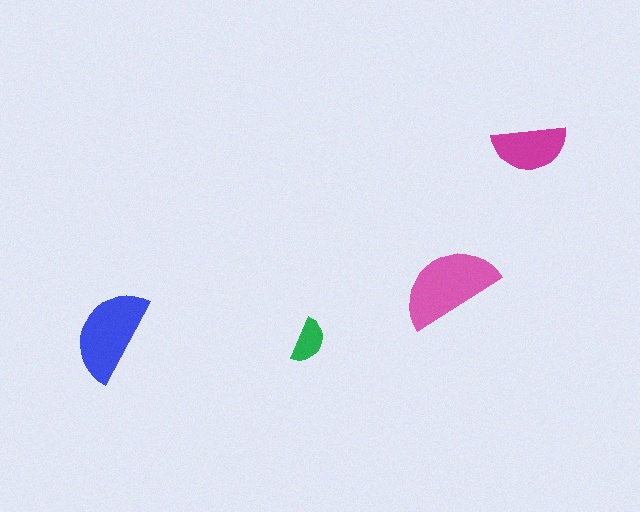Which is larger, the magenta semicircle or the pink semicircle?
The pink one.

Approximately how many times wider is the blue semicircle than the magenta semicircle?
About 1.5 times wider.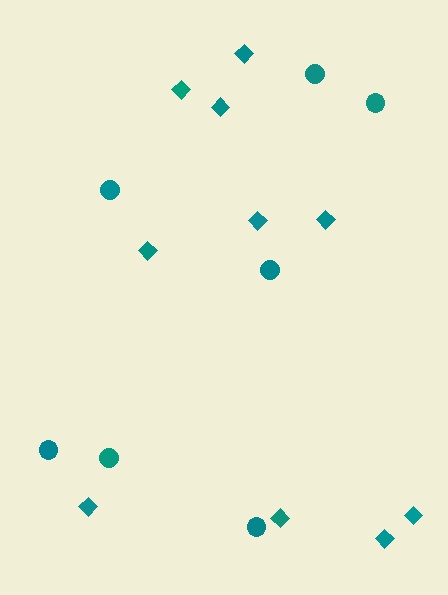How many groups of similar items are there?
There are 2 groups: one group of circles (7) and one group of diamonds (10).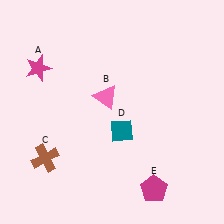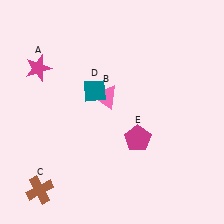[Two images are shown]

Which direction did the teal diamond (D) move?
The teal diamond (D) moved up.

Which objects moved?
The objects that moved are: the brown cross (C), the teal diamond (D), the magenta pentagon (E).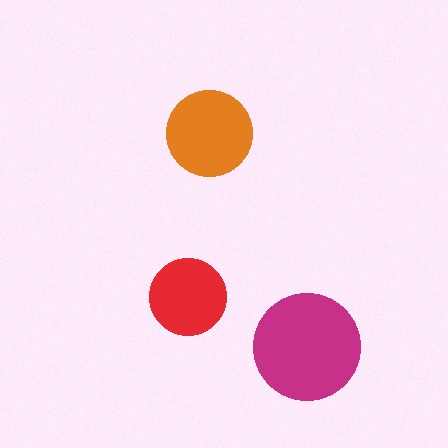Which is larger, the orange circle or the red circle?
The orange one.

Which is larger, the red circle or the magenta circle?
The magenta one.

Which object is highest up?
The orange circle is topmost.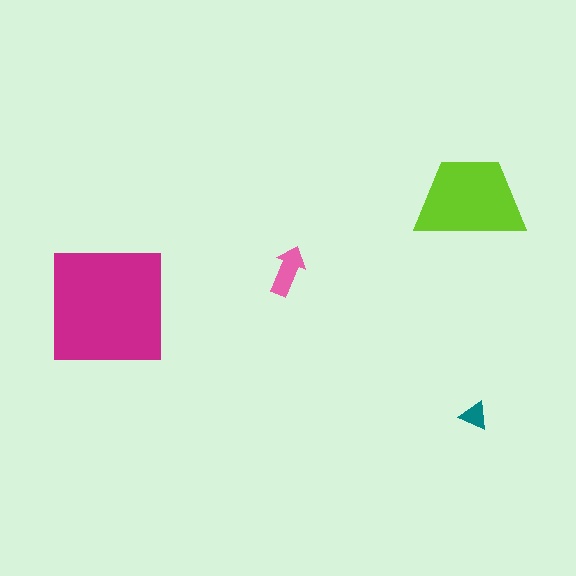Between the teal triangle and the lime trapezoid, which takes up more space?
The lime trapezoid.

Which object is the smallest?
The teal triangle.